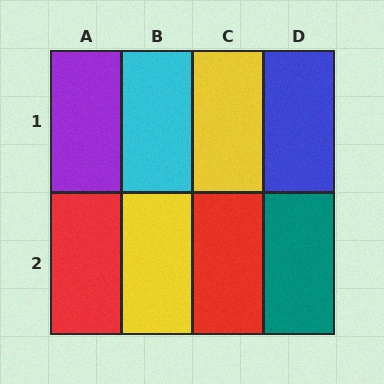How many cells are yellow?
2 cells are yellow.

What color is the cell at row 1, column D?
Blue.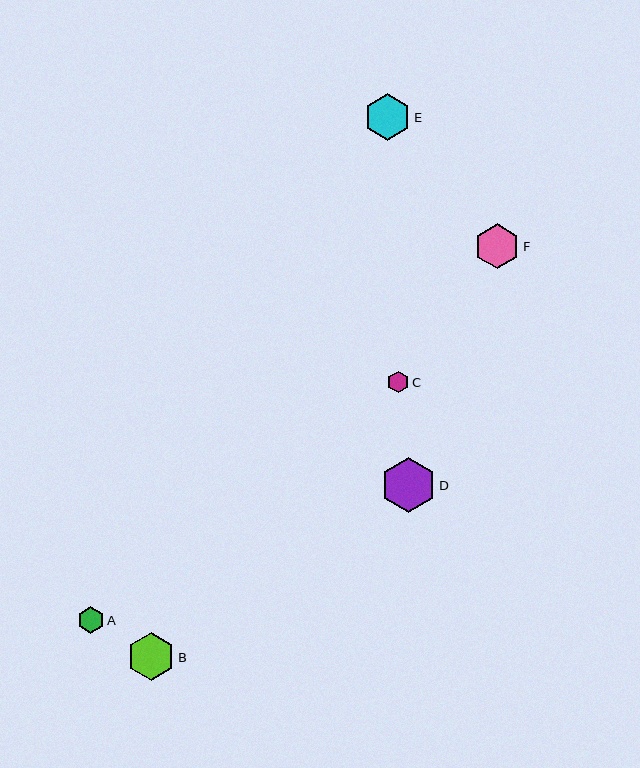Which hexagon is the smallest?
Hexagon C is the smallest with a size of approximately 21 pixels.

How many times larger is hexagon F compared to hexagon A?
Hexagon F is approximately 1.7 times the size of hexagon A.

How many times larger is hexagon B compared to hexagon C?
Hexagon B is approximately 2.3 times the size of hexagon C.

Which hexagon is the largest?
Hexagon D is the largest with a size of approximately 55 pixels.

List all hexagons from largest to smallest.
From largest to smallest: D, B, E, F, A, C.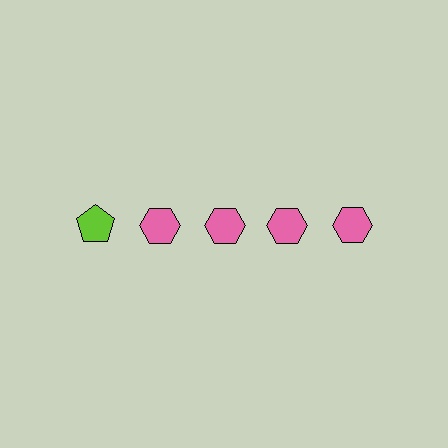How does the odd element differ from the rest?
It differs in both color (lime instead of pink) and shape (pentagon instead of hexagon).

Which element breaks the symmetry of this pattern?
The lime pentagon in the top row, leftmost column breaks the symmetry. All other shapes are pink hexagons.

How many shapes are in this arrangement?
There are 5 shapes arranged in a grid pattern.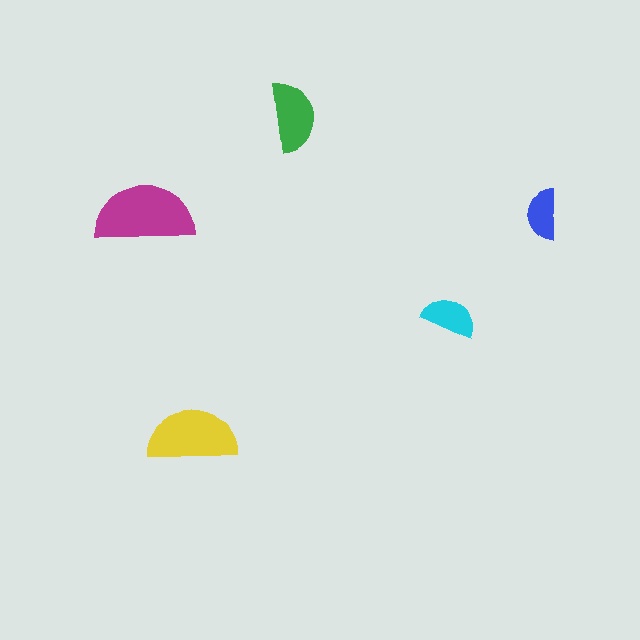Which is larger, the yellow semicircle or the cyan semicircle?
The yellow one.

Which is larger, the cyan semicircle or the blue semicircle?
The cyan one.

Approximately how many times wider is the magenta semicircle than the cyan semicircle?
About 2 times wider.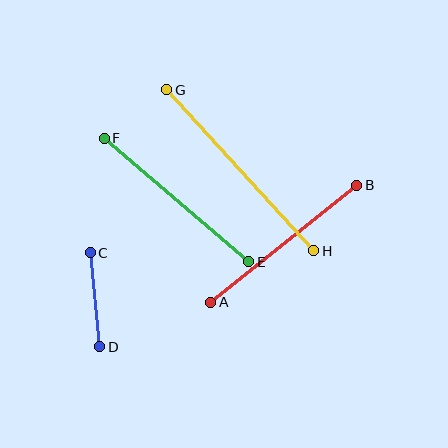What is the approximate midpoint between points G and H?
The midpoint is at approximately (240, 170) pixels.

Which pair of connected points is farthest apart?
Points G and H are farthest apart.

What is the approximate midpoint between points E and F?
The midpoint is at approximately (176, 200) pixels.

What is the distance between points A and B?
The distance is approximately 187 pixels.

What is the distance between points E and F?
The distance is approximately 190 pixels.